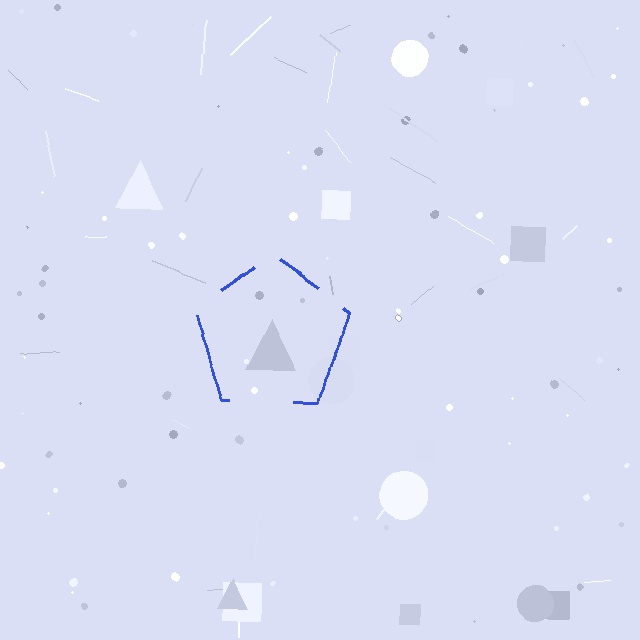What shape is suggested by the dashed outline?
The dashed outline suggests a pentagon.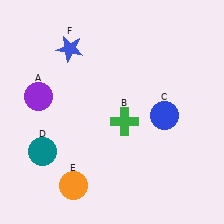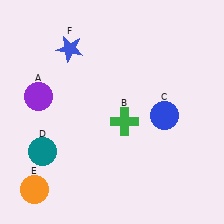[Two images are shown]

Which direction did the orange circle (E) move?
The orange circle (E) moved left.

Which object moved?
The orange circle (E) moved left.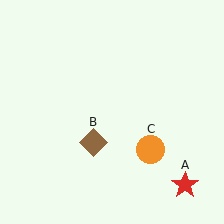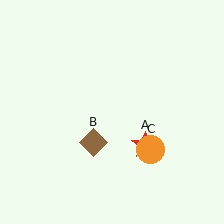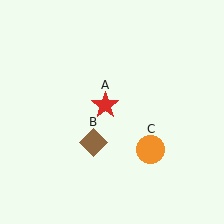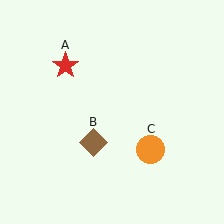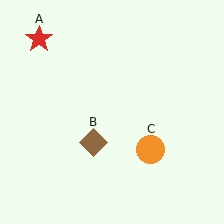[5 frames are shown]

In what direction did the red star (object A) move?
The red star (object A) moved up and to the left.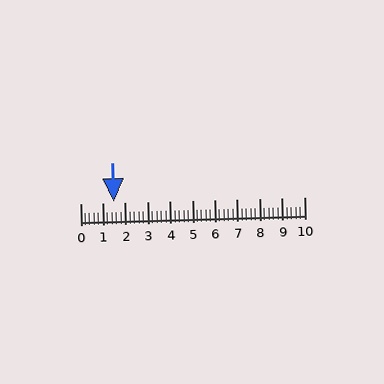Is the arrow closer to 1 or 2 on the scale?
The arrow is closer to 2.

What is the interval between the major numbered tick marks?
The major tick marks are spaced 1 units apart.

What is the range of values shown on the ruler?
The ruler shows values from 0 to 10.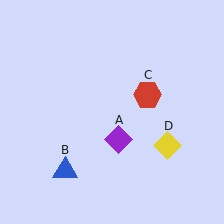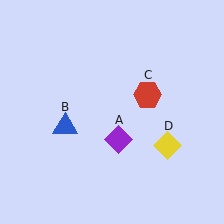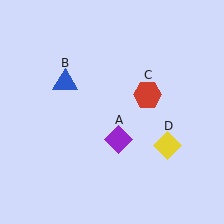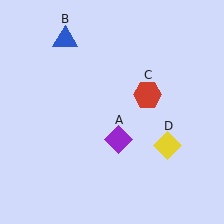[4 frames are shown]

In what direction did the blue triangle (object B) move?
The blue triangle (object B) moved up.